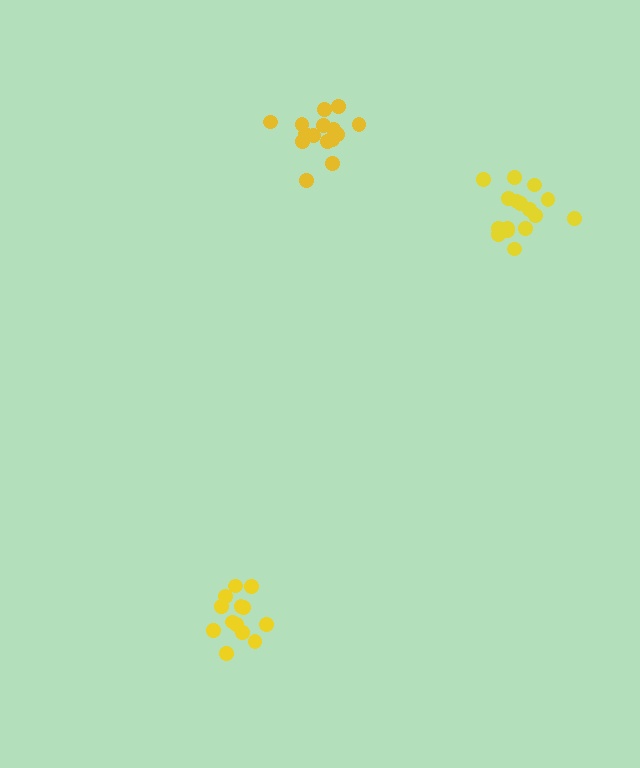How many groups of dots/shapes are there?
There are 3 groups.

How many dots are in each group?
Group 1: 13 dots, Group 2: 16 dots, Group 3: 15 dots (44 total).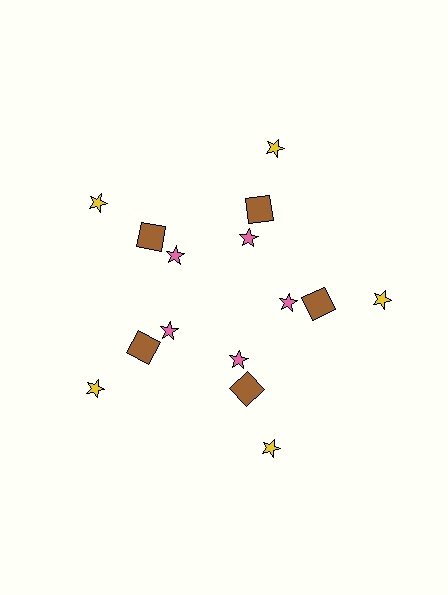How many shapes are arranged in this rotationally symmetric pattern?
There are 15 shapes, arranged in 5 groups of 3.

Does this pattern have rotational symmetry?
Yes, this pattern has 5-fold rotational symmetry. It looks the same after rotating 72 degrees around the center.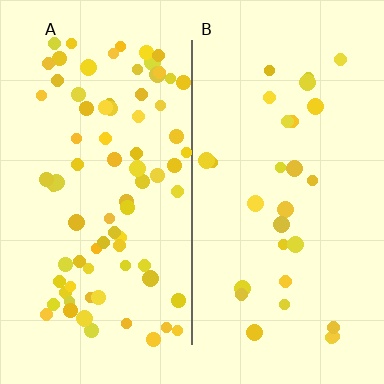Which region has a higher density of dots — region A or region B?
A (the left).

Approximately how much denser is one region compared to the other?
Approximately 2.8× — region A over region B.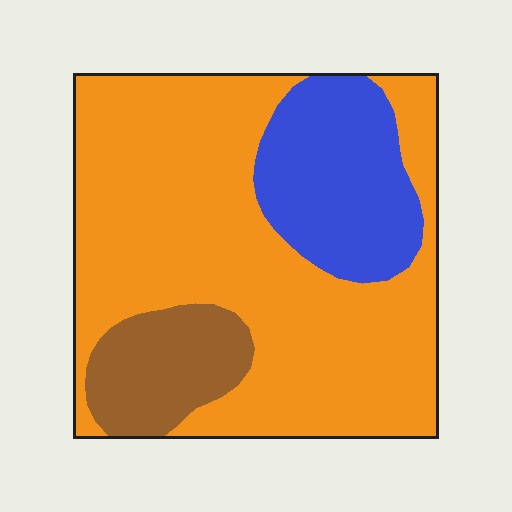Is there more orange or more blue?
Orange.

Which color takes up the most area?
Orange, at roughly 65%.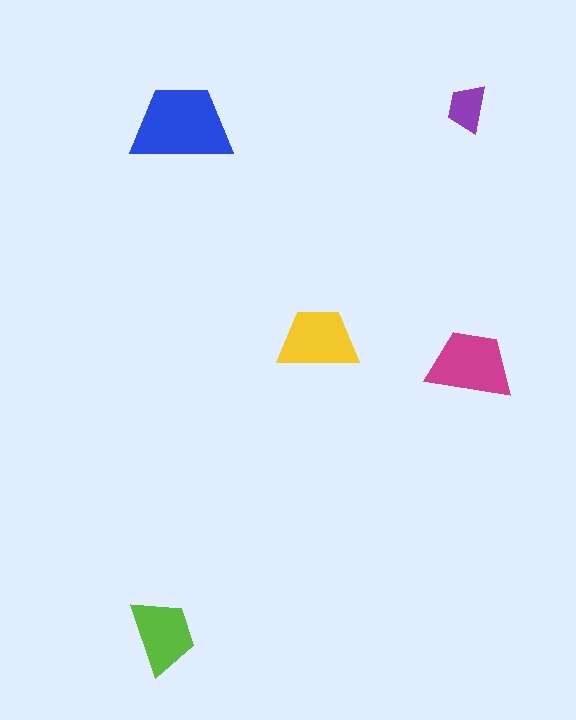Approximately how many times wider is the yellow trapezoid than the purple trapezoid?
About 1.5 times wider.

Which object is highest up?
The purple trapezoid is topmost.